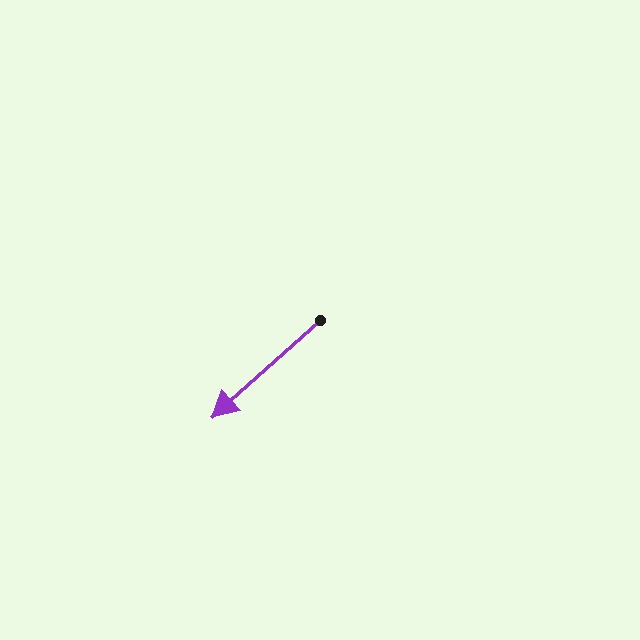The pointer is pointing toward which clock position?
Roughly 8 o'clock.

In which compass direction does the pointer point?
Southwest.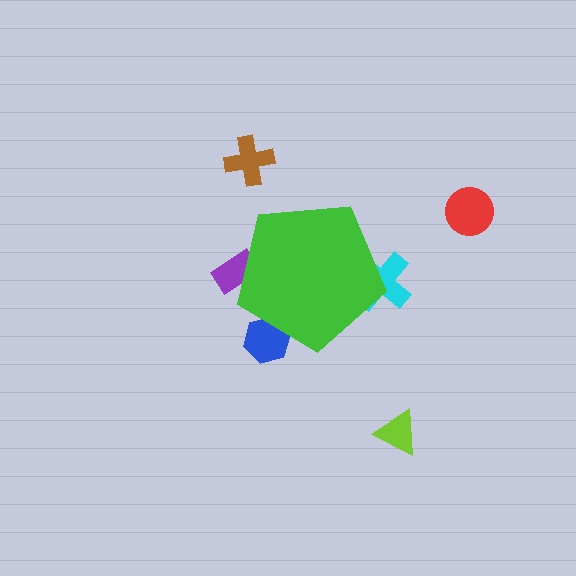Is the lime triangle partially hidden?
No, the lime triangle is fully visible.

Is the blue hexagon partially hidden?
Yes, the blue hexagon is partially hidden behind the green pentagon.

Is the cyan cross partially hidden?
Yes, the cyan cross is partially hidden behind the green pentagon.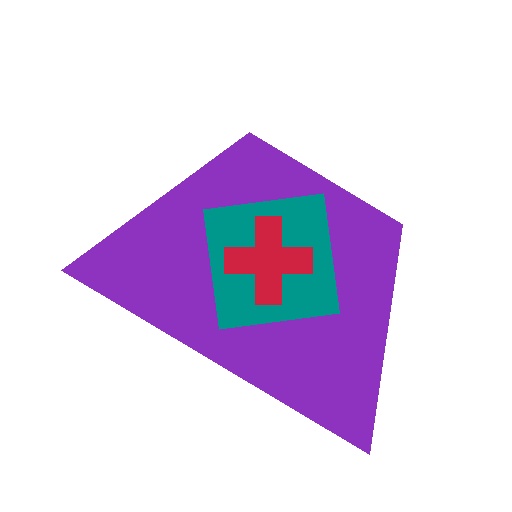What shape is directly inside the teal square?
The red cross.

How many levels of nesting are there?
3.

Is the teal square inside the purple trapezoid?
Yes.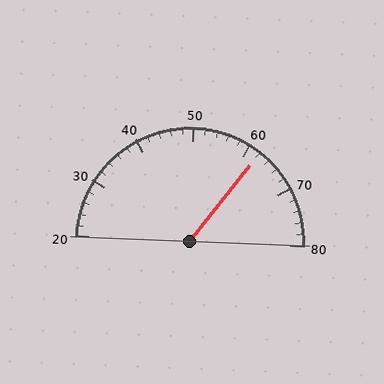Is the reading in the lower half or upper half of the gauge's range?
The reading is in the upper half of the range (20 to 80).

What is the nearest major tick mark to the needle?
The nearest major tick mark is 60.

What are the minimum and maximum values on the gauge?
The gauge ranges from 20 to 80.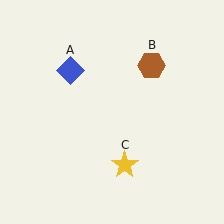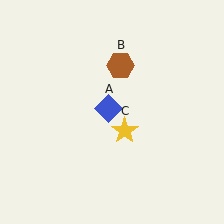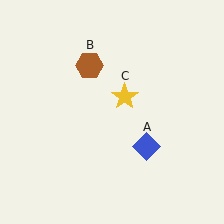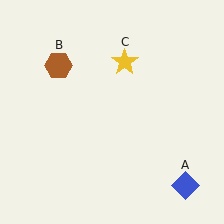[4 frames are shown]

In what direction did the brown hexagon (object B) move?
The brown hexagon (object B) moved left.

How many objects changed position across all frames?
3 objects changed position: blue diamond (object A), brown hexagon (object B), yellow star (object C).